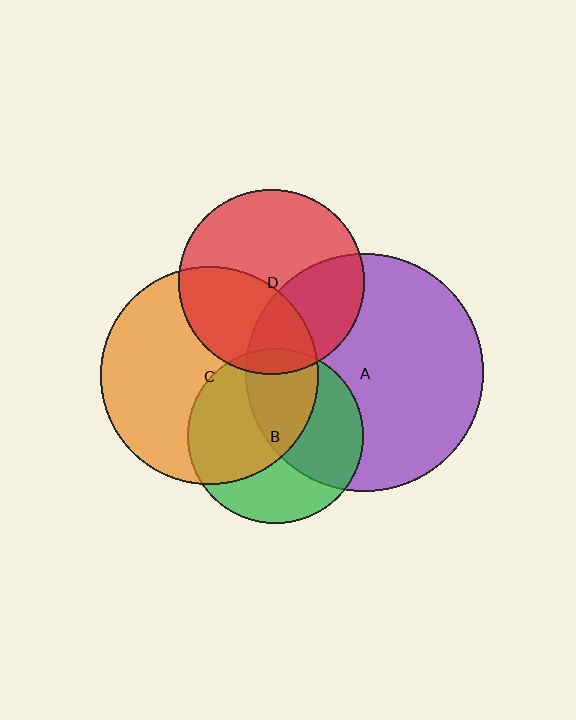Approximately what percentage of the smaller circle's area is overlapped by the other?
Approximately 35%.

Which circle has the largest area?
Circle A (purple).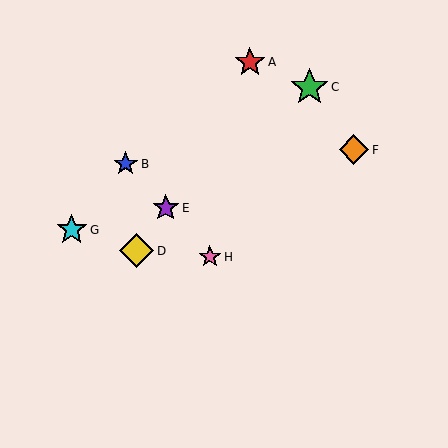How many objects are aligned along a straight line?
3 objects (B, E, H) are aligned along a straight line.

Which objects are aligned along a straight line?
Objects B, E, H are aligned along a straight line.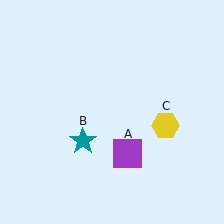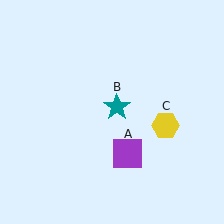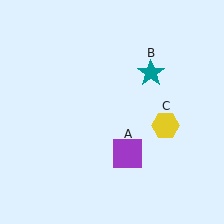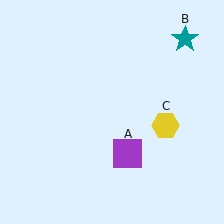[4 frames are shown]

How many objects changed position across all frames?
1 object changed position: teal star (object B).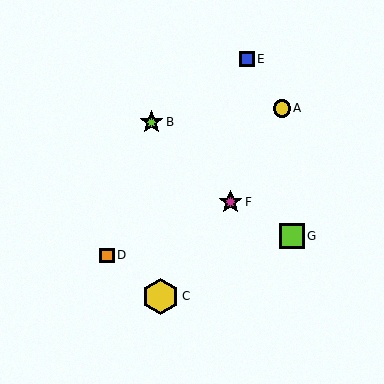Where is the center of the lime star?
The center of the lime star is at (152, 122).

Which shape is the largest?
The yellow hexagon (labeled C) is the largest.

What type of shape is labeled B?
Shape B is a lime star.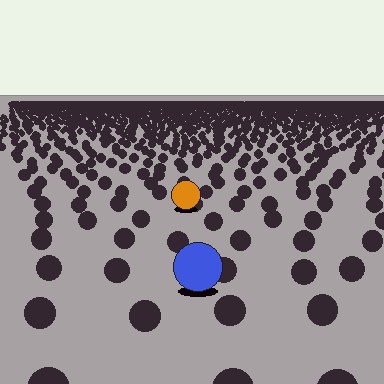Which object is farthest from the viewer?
The orange circle is farthest from the viewer. It appears smaller and the ground texture around it is denser.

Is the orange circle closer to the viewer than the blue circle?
No. The blue circle is closer — you can tell from the texture gradient: the ground texture is coarser near it.